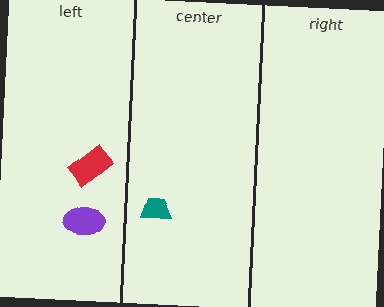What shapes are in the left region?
The red rectangle, the purple ellipse.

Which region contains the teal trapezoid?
The center region.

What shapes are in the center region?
The teal trapezoid.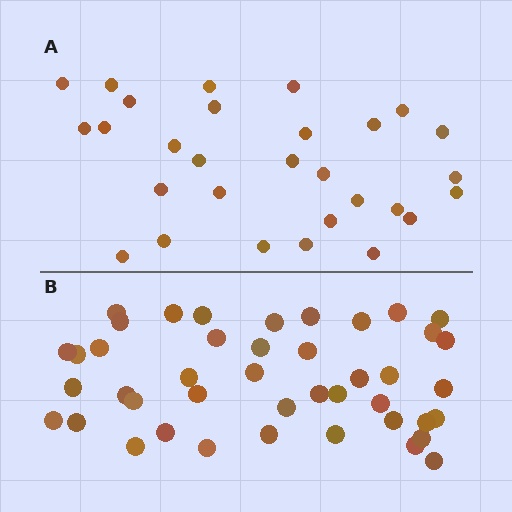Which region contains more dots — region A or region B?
Region B (the bottom region) has more dots.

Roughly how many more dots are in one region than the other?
Region B has approximately 15 more dots than region A.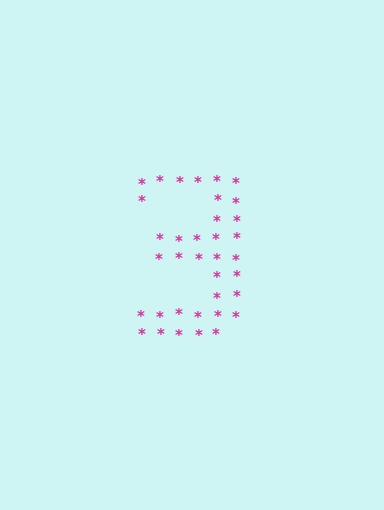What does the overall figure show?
The overall figure shows the digit 3.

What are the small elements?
The small elements are asterisks.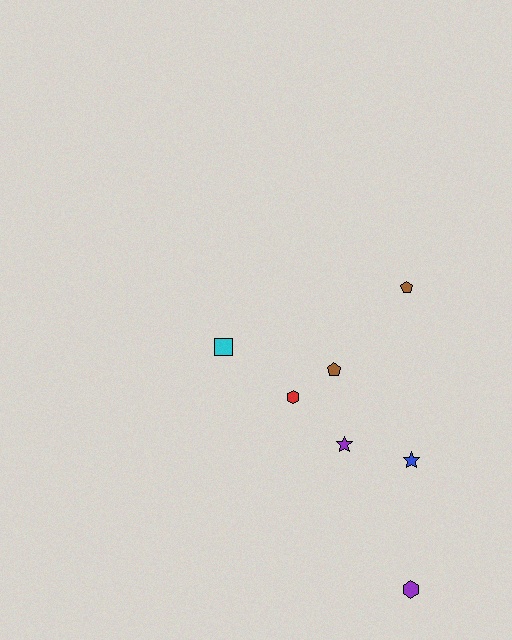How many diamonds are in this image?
There are no diamonds.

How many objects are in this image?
There are 7 objects.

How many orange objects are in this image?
There are no orange objects.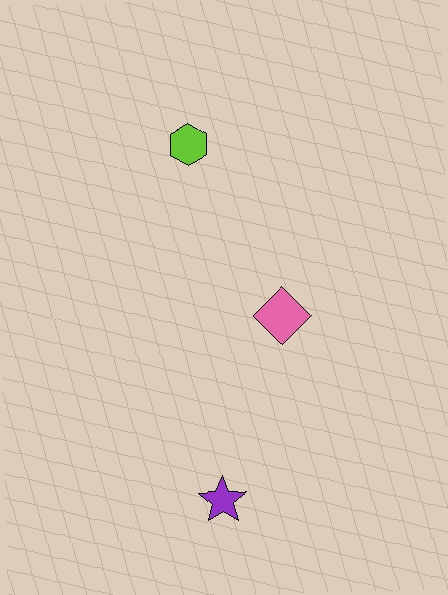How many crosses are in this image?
There are no crosses.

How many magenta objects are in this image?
There are no magenta objects.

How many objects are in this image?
There are 3 objects.